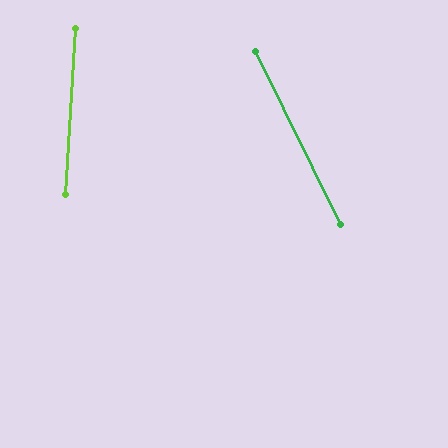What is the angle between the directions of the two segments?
Approximately 30 degrees.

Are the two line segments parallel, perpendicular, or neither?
Neither parallel nor perpendicular — they differ by about 30°.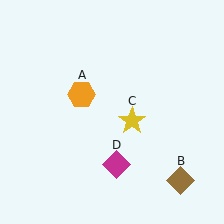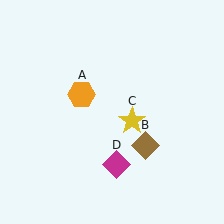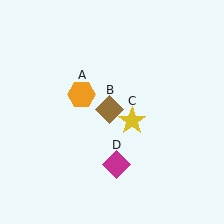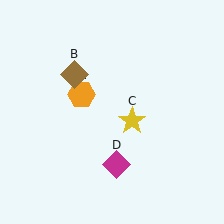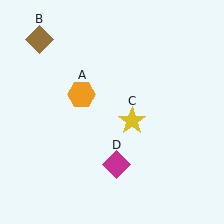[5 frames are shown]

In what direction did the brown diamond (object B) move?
The brown diamond (object B) moved up and to the left.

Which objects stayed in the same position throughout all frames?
Orange hexagon (object A) and yellow star (object C) and magenta diamond (object D) remained stationary.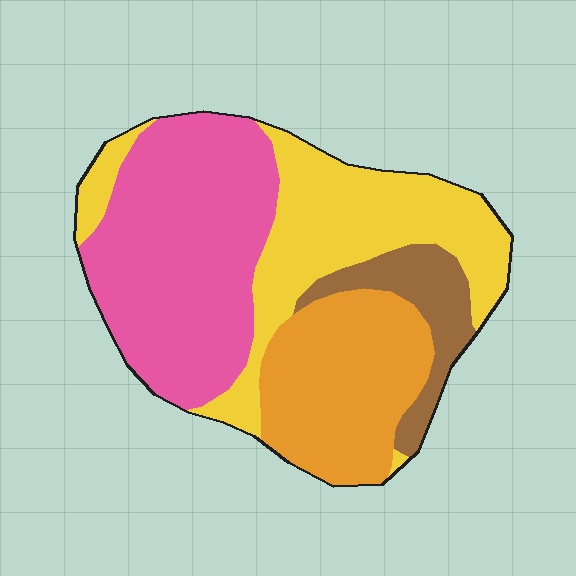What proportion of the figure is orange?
Orange takes up about one quarter (1/4) of the figure.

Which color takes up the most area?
Pink, at roughly 35%.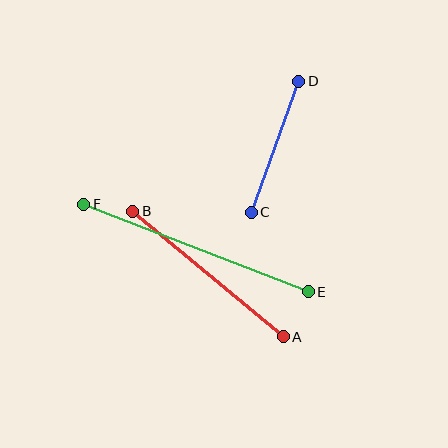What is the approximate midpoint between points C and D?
The midpoint is at approximately (275, 147) pixels.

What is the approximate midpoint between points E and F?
The midpoint is at approximately (196, 248) pixels.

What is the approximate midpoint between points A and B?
The midpoint is at approximately (208, 274) pixels.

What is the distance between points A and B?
The distance is approximately 196 pixels.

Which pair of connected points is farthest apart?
Points E and F are farthest apart.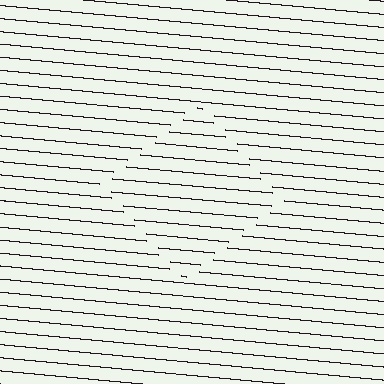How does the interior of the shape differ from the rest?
The interior of the shape contains the same grating, shifted by half a period — the contour is defined by the phase discontinuity where line-ends from the inner and outer gratings abut.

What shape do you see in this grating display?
An illusory square. The interior of the shape contains the same grating, shifted by half a period — the contour is defined by the phase discontinuity where line-ends from the inner and outer gratings abut.